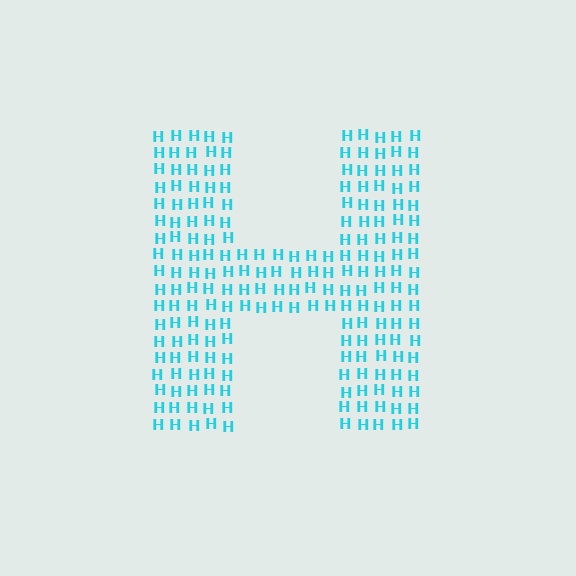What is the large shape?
The large shape is the letter H.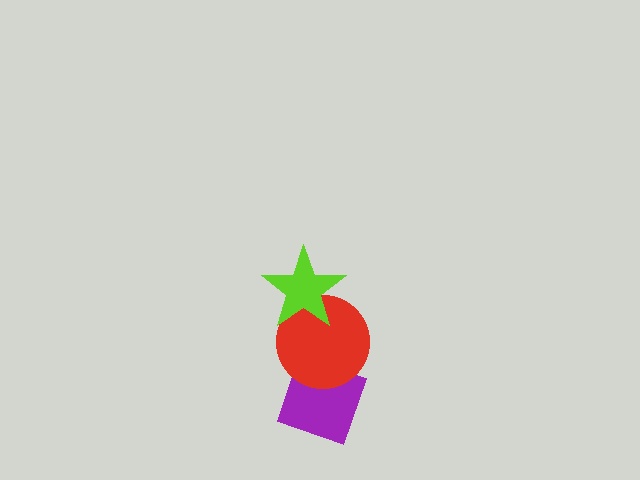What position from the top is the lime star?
The lime star is 1st from the top.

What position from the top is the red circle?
The red circle is 2nd from the top.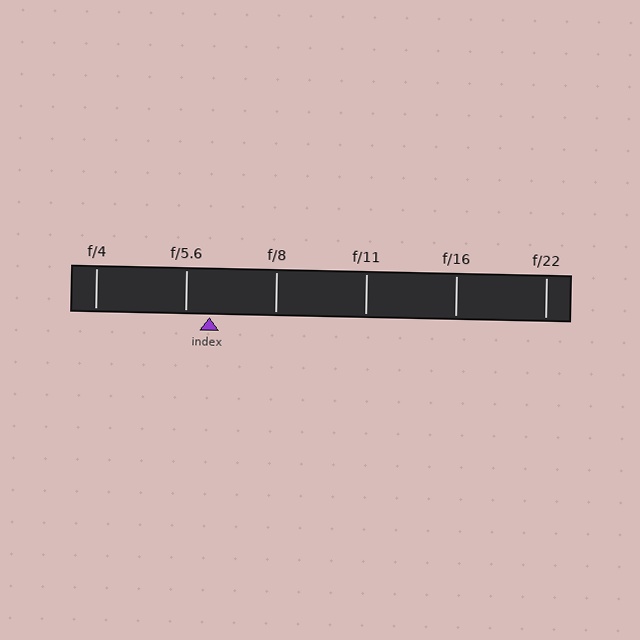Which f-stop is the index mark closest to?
The index mark is closest to f/5.6.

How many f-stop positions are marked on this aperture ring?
There are 6 f-stop positions marked.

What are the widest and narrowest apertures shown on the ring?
The widest aperture shown is f/4 and the narrowest is f/22.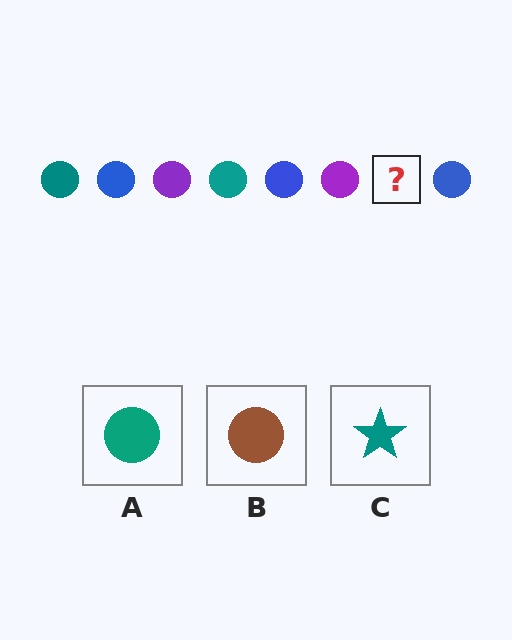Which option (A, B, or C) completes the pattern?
A.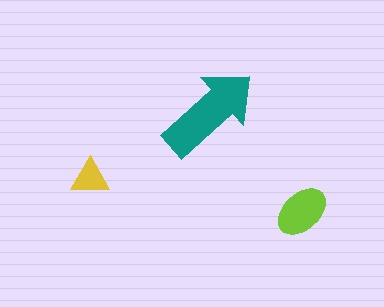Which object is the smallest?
The yellow triangle.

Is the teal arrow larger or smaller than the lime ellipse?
Larger.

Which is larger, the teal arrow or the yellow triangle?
The teal arrow.